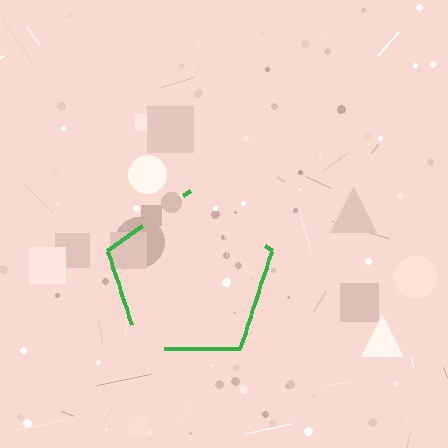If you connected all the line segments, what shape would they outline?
They would outline a pentagon.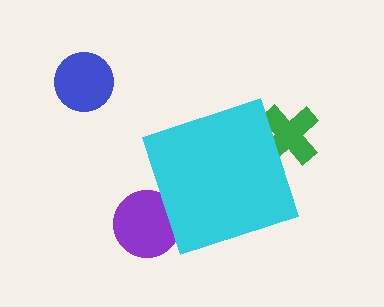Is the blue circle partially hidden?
No, the blue circle is fully visible.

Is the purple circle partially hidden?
Yes, the purple circle is partially hidden behind the cyan diamond.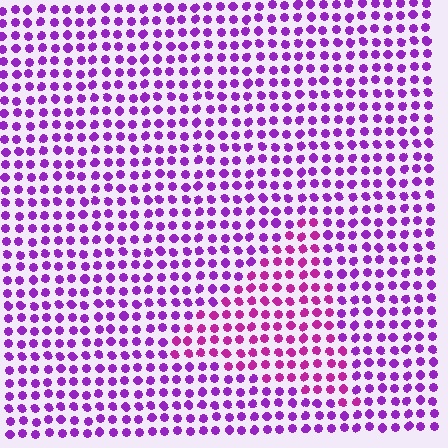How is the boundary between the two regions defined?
The boundary is defined purely by a slight shift in hue (about 30 degrees). Spacing, size, and orientation are identical on both sides.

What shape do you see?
I see a triangle.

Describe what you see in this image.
The image is filled with small purple elements in a uniform arrangement. A triangle-shaped region is visible where the elements are tinted to a slightly different hue, forming a subtle color boundary.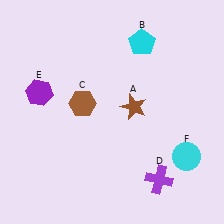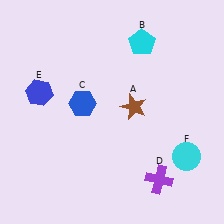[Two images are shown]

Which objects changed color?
C changed from brown to blue. E changed from purple to blue.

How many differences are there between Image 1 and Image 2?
There are 2 differences between the two images.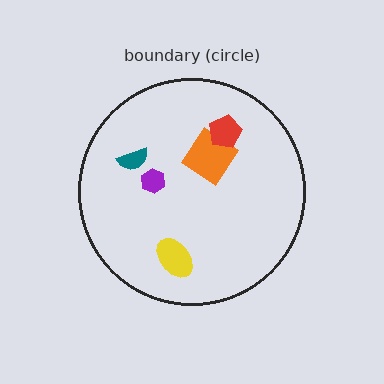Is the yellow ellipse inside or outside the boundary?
Inside.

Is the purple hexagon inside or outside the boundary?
Inside.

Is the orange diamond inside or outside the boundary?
Inside.